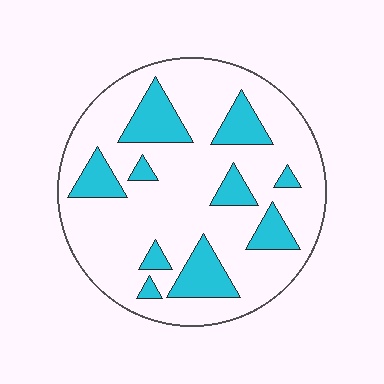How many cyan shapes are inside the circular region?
10.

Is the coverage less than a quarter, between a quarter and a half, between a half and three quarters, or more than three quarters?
Less than a quarter.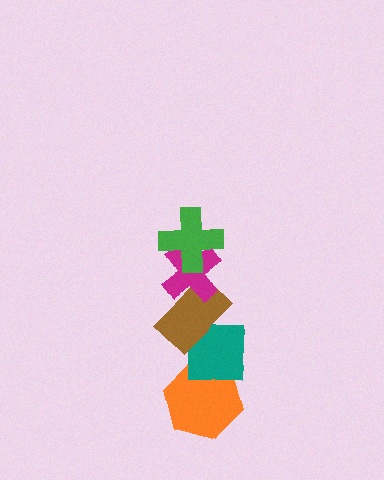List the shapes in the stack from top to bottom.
From top to bottom: the green cross, the magenta cross, the brown rectangle, the teal square, the orange hexagon.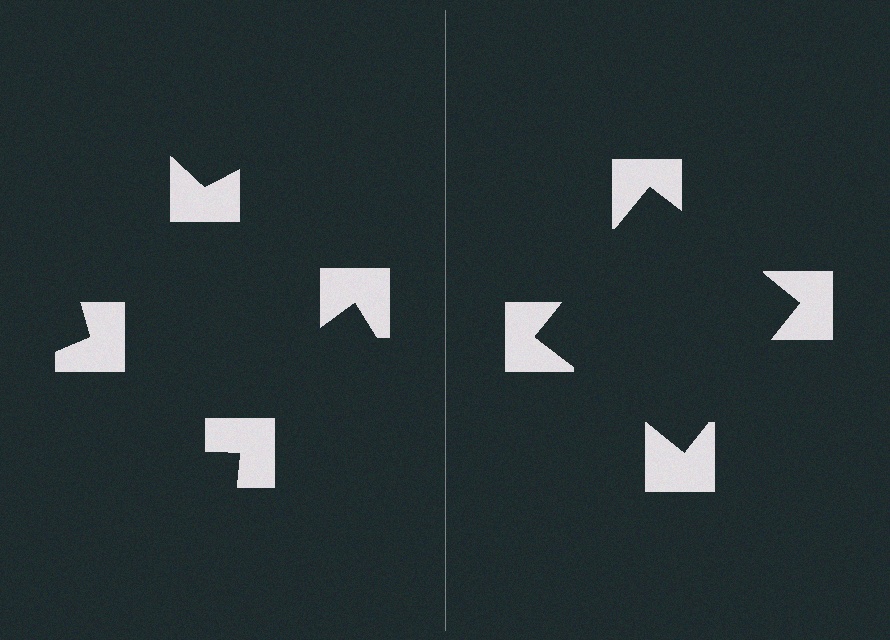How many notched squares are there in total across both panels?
8 — 4 on each side.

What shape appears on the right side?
An illusory square.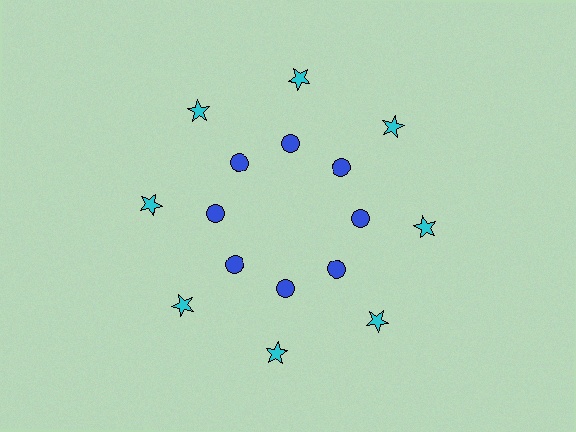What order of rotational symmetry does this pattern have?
This pattern has 8-fold rotational symmetry.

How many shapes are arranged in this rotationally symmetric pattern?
There are 16 shapes, arranged in 8 groups of 2.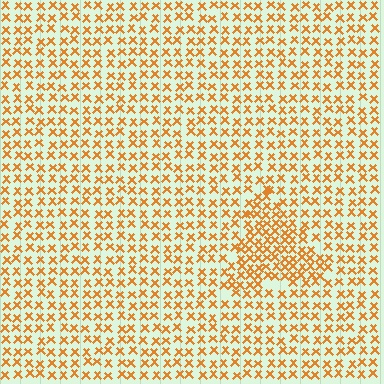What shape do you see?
I see a triangle.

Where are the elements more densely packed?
The elements are more densely packed inside the triangle boundary.